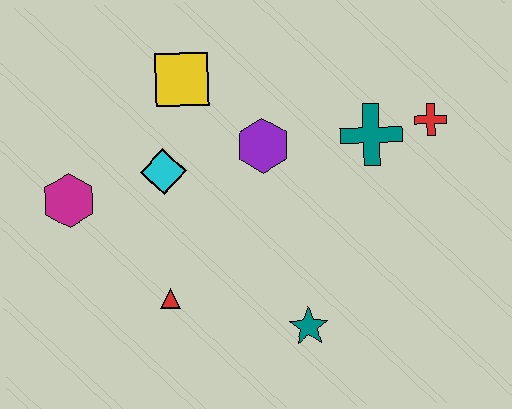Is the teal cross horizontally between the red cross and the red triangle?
Yes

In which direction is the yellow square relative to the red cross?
The yellow square is to the left of the red cross.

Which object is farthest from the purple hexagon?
The magenta hexagon is farthest from the purple hexagon.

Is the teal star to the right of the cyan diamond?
Yes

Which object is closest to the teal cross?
The red cross is closest to the teal cross.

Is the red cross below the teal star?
No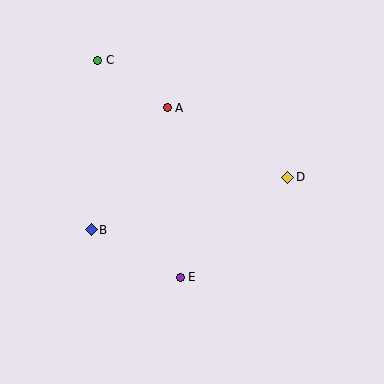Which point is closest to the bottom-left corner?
Point B is closest to the bottom-left corner.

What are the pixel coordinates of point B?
Point B is at (91, 230).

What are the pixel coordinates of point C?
Point C is at (98, 60).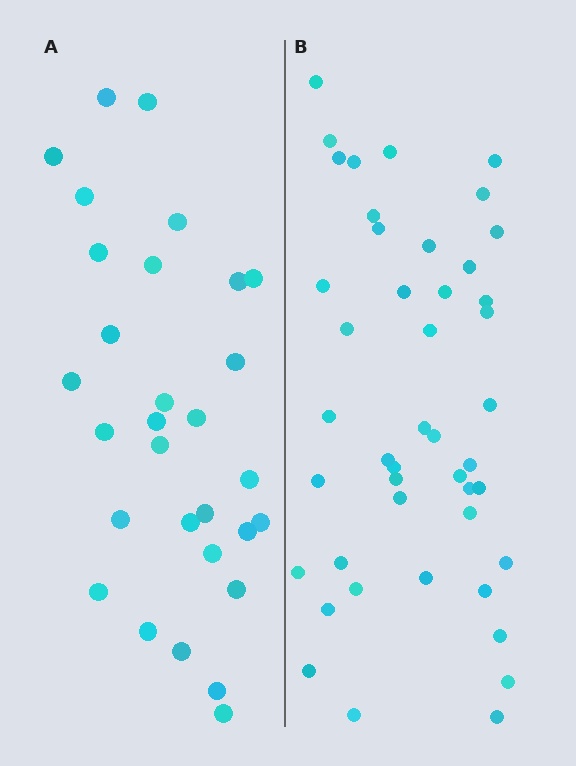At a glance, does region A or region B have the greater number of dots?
Region B (the right region) has more dots.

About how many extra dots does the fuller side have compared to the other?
Region B has approximately 15 more dots than region A.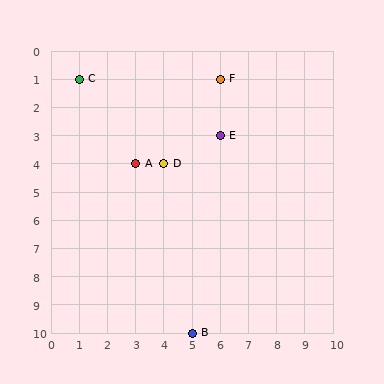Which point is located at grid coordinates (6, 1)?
Point F is at (6, 1).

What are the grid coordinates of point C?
Point C is at grid coordinates (1, 1).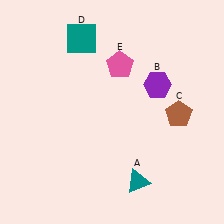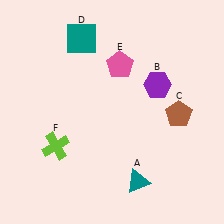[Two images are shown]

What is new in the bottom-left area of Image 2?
A lime cross (F) was added in the bottom-left area of Image 2.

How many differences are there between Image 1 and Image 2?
There is 1 difference between the two images.